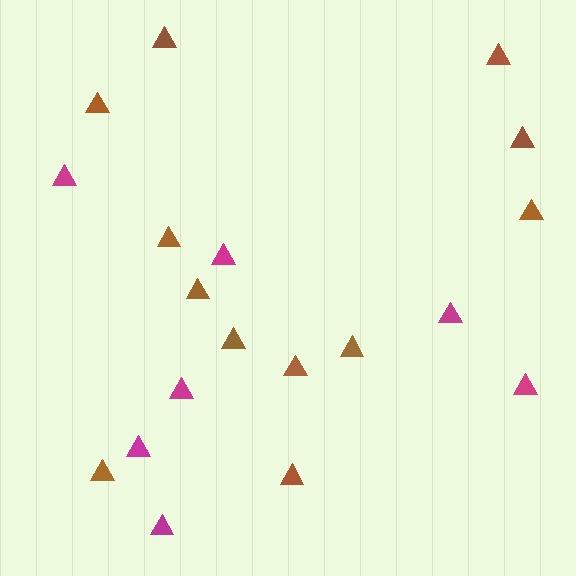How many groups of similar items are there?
There are 2 groups: one group of brown triangles (12) and one group of magenta triangles (7).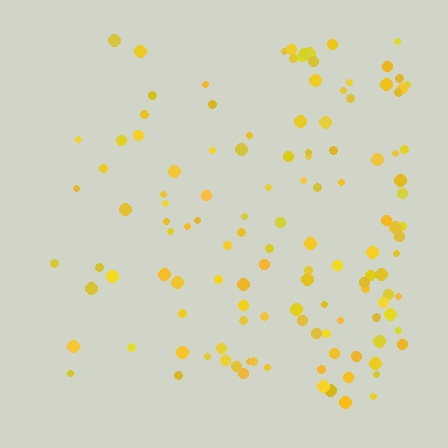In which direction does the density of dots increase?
From left to right, with the right side densest.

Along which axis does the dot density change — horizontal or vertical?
Horizontal.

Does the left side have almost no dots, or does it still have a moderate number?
Still a moderate number, just noticeably fewer than the right.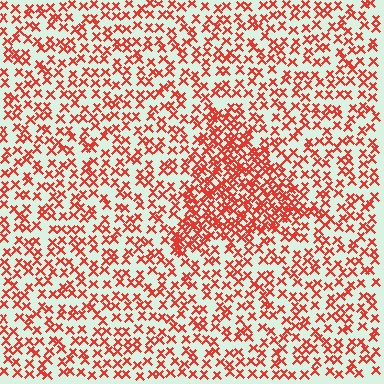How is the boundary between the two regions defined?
The boundary is defined by a change in element density (approximately 2.1x ratio). All elements are the same color, size, and shape.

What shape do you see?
I see a triangle.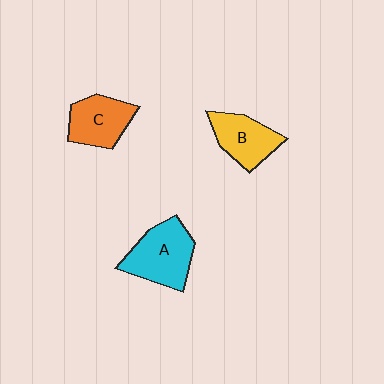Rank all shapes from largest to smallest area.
From largest to smallest: A (cyan), C (orange), B (yellow).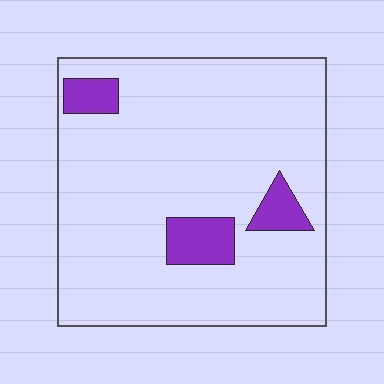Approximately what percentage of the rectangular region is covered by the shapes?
Approximately 10%.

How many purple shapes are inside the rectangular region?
3.